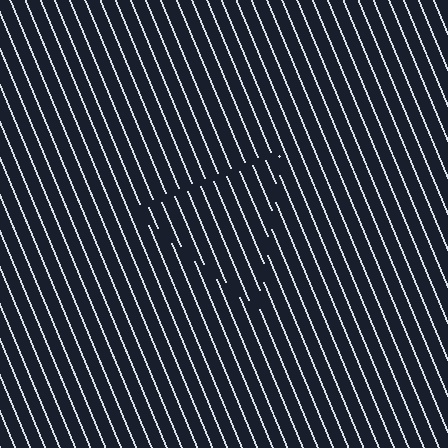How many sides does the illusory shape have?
3 sides — the line-ends trace a triangle.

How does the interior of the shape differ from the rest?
The interior of the shape contains the same grating, shifted by half a period — the contour is defined by the phase discontinuity where line-ends from the inner and outer gratings abut.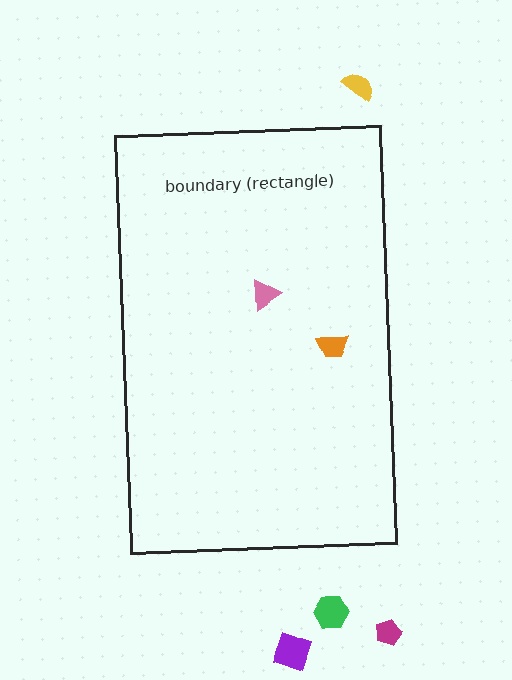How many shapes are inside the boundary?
2 inside, 4 outside.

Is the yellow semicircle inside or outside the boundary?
Outside.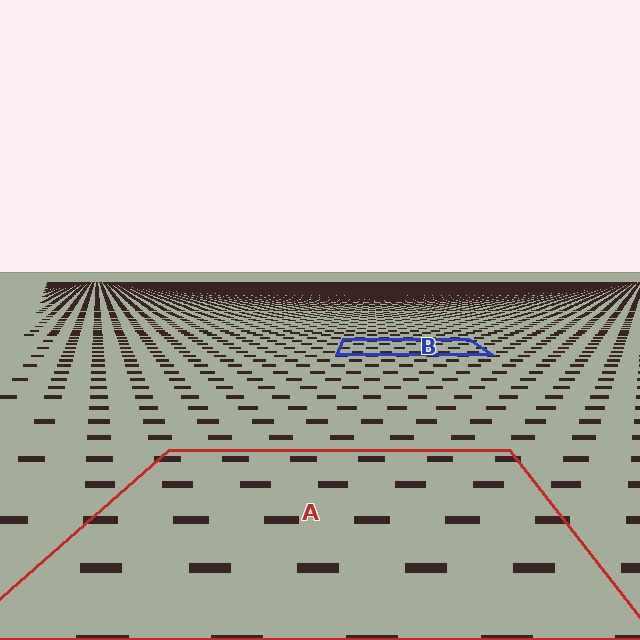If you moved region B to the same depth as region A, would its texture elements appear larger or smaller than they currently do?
They would appear larger. At a closer depth, the same texture elements are projected at a bigger on-screen size.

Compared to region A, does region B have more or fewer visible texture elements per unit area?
Region B has more texture elements per unit area — they are packed more densely because it is farther away.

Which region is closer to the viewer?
Region A is closer. The texture elements there are larger and more spread out.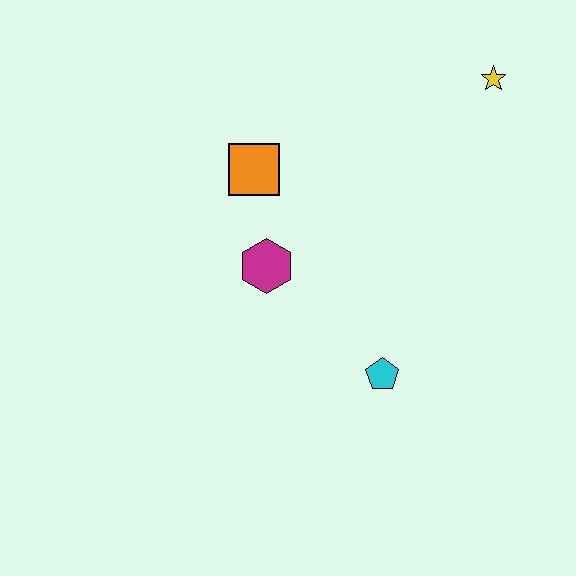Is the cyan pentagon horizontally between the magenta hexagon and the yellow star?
Yes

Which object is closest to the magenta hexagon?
The orange square is closest to the magenta hexagon.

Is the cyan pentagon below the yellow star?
Yes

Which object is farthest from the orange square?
The yellow star is farthest from the orange square.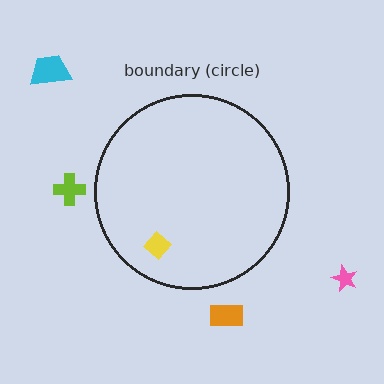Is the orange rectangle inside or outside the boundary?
Outside.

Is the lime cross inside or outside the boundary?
Outside.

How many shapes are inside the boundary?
1 inside, 4 outside.